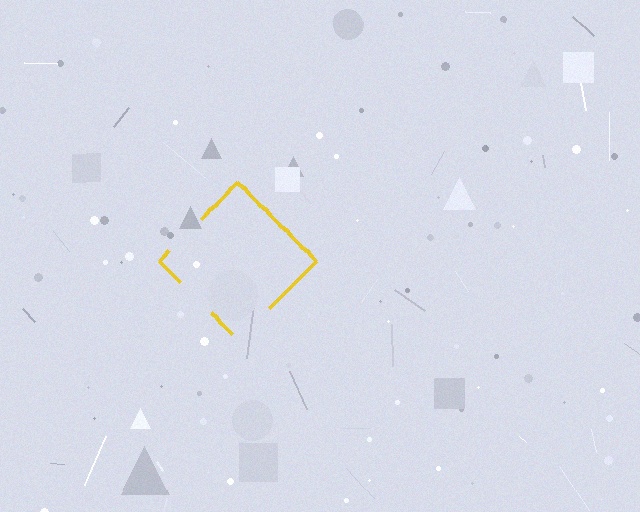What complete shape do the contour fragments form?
The contour fragments form a diamond.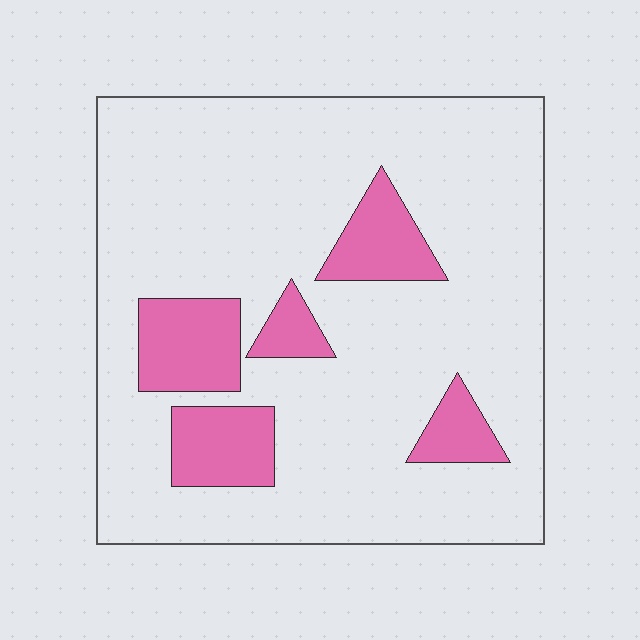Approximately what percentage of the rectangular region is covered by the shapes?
Approximately 15%.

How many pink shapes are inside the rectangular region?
5.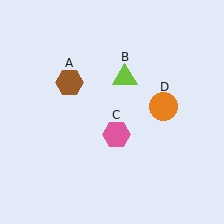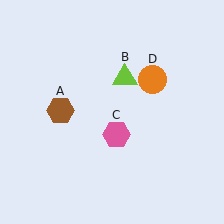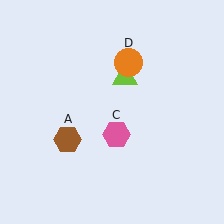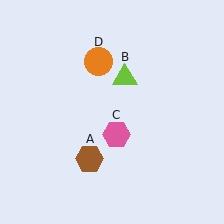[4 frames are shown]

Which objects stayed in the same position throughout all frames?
Lime triangle (object B) and pink hexagon (object C) remained stationary.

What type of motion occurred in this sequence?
The brown hexagon (object A), orange circle (object D) rotated counterclockwise around the center of the scene.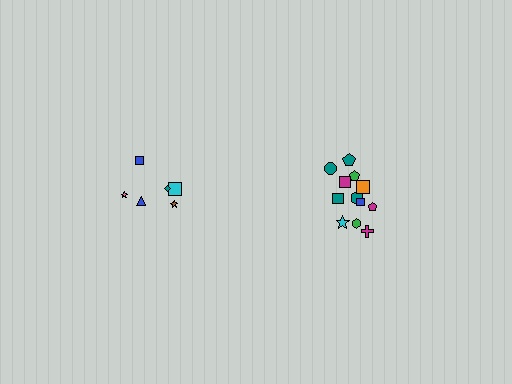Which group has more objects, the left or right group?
The right group.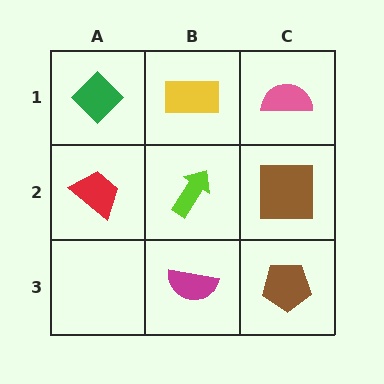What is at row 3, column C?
A brown pentagon.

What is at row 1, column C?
A pink semicircle.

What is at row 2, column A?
A red trapezoid.